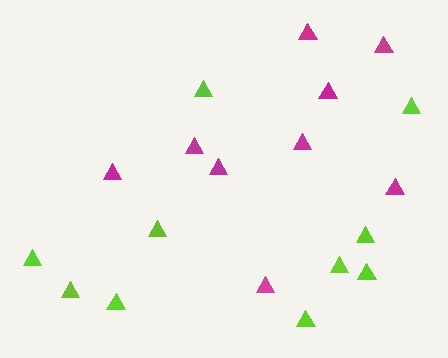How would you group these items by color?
There are 2 groups: one group of magenta triangles (9) and one group of lime triangles (10).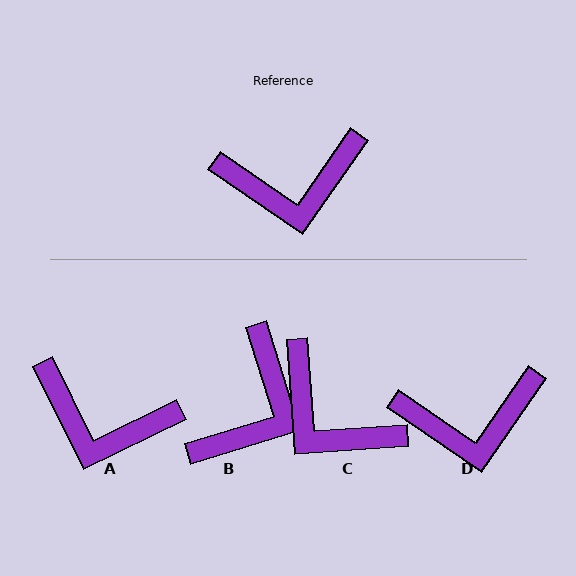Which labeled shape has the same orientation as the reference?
D.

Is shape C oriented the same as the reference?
No, it is off by about 51 degrees.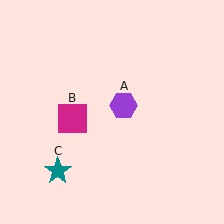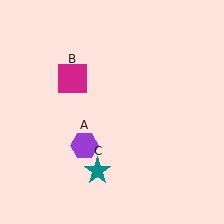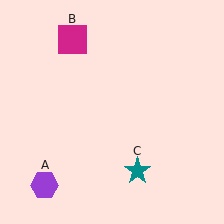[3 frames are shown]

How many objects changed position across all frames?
3 objects changed position: purple hexagon (object A), magenta square (object B), teal star (object C).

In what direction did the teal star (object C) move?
The teal star (object C) moved right.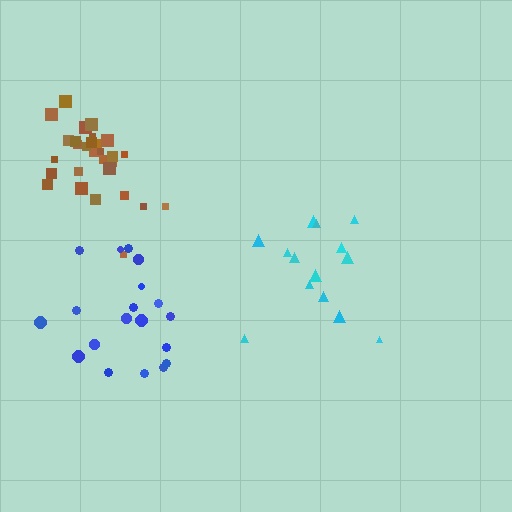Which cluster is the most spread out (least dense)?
Cyan.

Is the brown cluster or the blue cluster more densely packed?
Brown.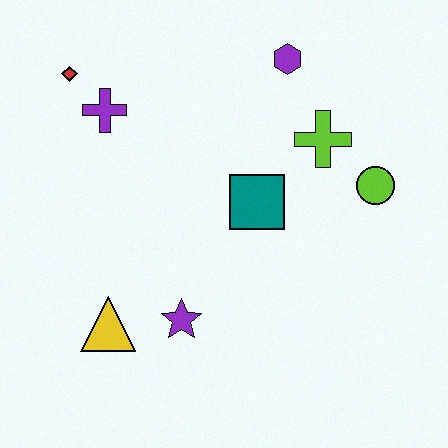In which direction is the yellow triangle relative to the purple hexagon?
The yellow triangle is below the purple hexagon.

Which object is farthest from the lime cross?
The yellow triangle is farthest from the lime cross.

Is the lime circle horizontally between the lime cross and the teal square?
No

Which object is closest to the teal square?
The lime cross is closest to the teal square.